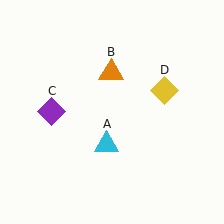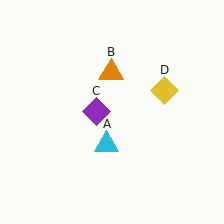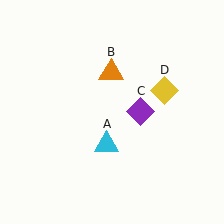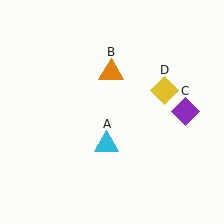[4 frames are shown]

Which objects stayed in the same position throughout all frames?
Cyan triangle (object A) and orange triangle (object B) and yellow diamond (object D) remained stationary.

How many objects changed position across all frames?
1 object changed position: purple diamond (object C).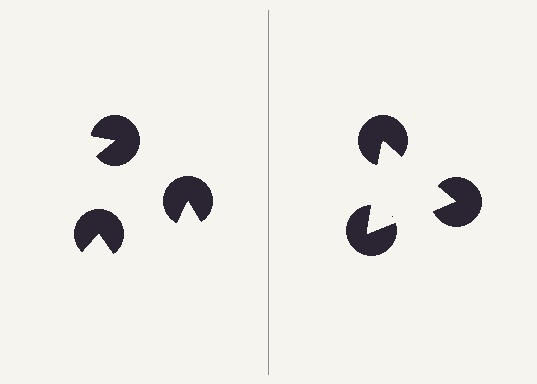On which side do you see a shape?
An illusory triangle appears on the right side. On the left side the wedge cuts are rotated, so no coherent shape forms.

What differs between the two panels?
The pac-man discs are positioned identically on both sides; only the wedge orientations differ. On the right they align to a triangle; on the left they are misaligned.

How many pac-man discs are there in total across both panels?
6 — 3 on each side.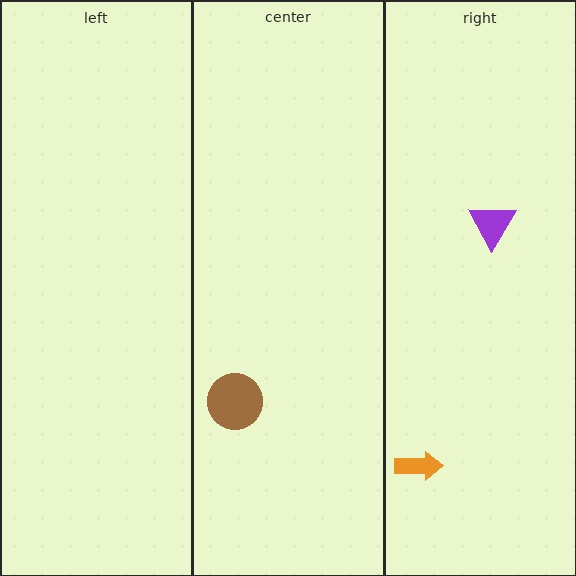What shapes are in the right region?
The orange arrow, the purple triangle.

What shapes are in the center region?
The brown circle.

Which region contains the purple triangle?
The right region.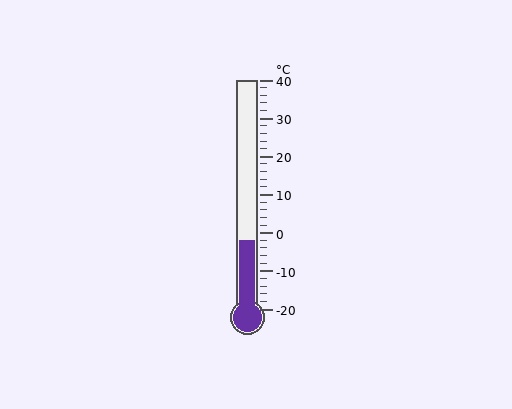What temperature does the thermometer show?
The thermometer shows approximately -2°C.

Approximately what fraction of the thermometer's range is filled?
The thermometer is filled to approximately 30% of its range.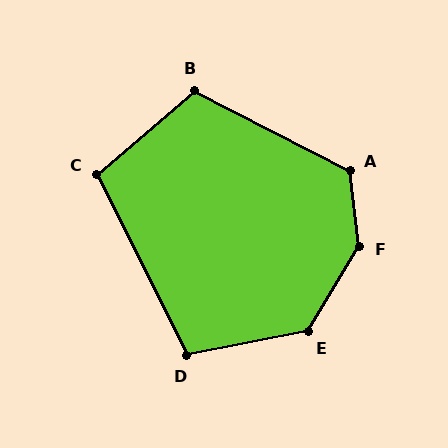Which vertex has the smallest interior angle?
C, at approximately 104 degrees.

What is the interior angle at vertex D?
Approximately 105 degrees (obtuse).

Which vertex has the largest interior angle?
F, at approximately 142 degrees.